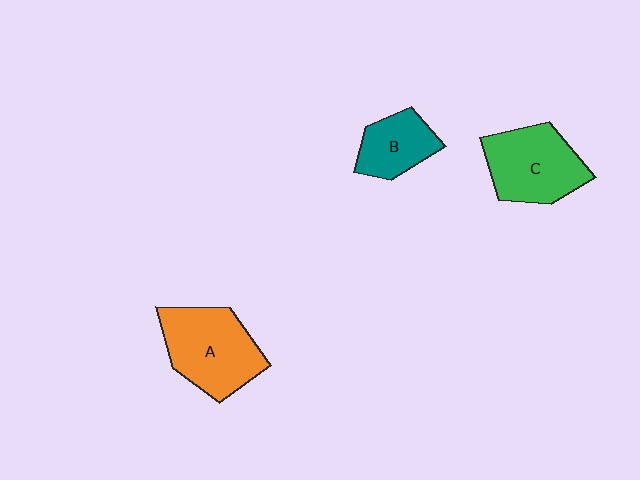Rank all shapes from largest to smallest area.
From largest to smallest: A (orange), C (green), B (teal).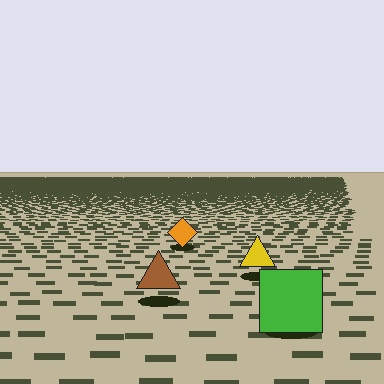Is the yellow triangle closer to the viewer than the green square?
No. The green square is closer — you can tell from the texture gradient: the ground texture is coarser near it.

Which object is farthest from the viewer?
The orange diamond is farthest from the viewer. It appears smaller and the ground texture around it is denser.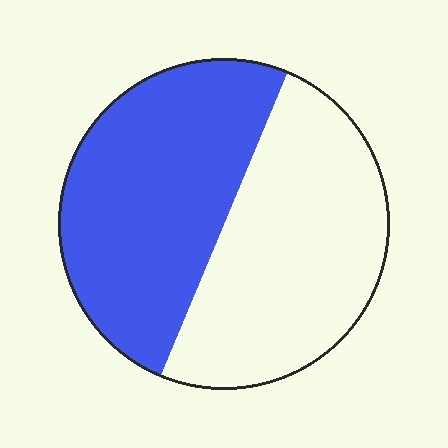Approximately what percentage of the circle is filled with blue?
Approximately 50%.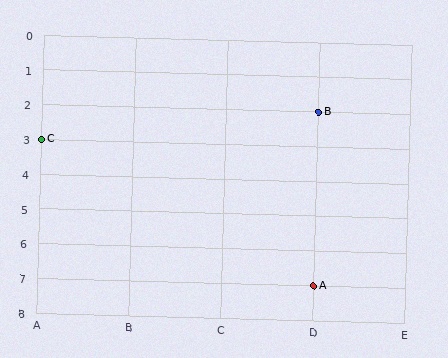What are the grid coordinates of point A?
Point A is at grid coordinates (D, 7).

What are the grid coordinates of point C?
Point C is at grid coordinates (A, 3).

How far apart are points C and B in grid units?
Points C and B are 3 columns and 1 row apart (about 3.2 grid units diagonally).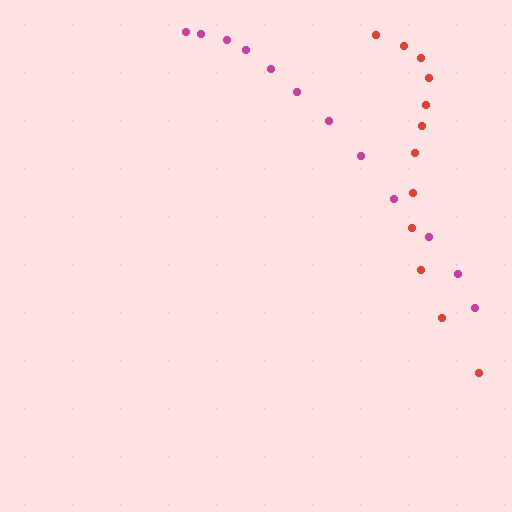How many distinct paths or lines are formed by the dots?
There are 2 distinct paths.